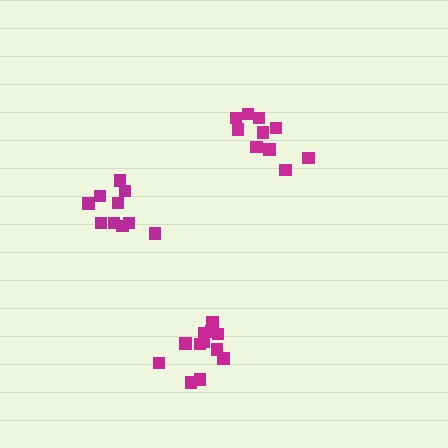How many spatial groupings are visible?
There are 3 spatial groupings.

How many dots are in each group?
Group 1: 12 dots, Group 2: 10 dots, Group 3: 10 dots (32 total).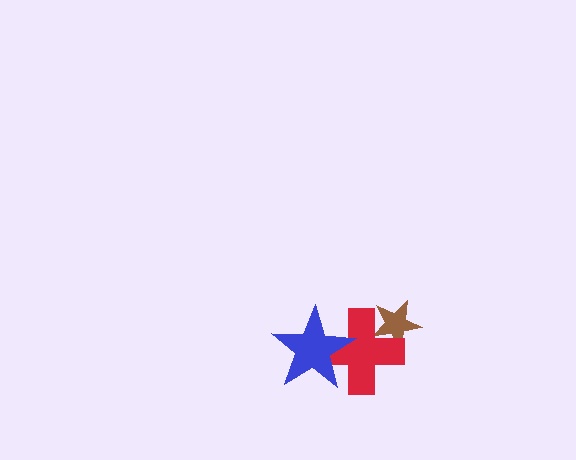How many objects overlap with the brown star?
1 object overlaps with the brown star.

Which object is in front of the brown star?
The red cross is in front of the brown star.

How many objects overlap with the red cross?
2 objects overlap with the red cross.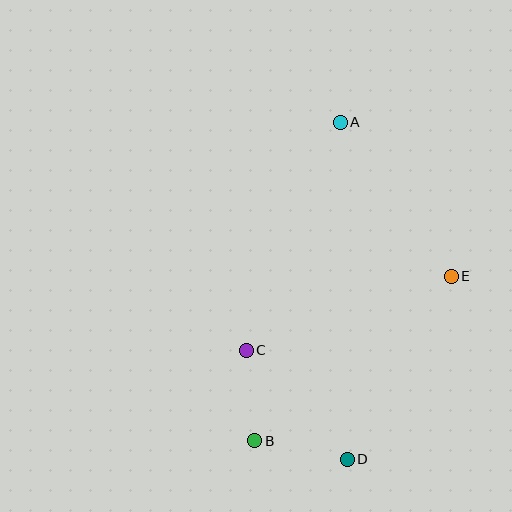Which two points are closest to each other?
Points B and C are closest to each other.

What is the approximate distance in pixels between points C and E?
The distance between C and E is approximately 218 pixels.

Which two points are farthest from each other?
Points A and D are farthest from each other.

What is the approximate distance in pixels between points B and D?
The distance between B and D is approximately 94 pixels.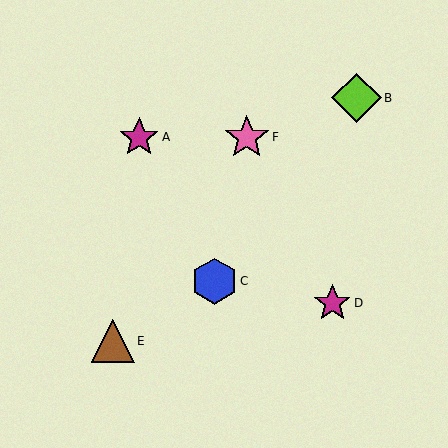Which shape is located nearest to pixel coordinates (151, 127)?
The magenta star (labeled A) at (139, 137) is nearest to that location.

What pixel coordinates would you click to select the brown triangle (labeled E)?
Click at (113, 341) to select the brown triangle E.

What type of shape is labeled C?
Shape C is a blue hexagon.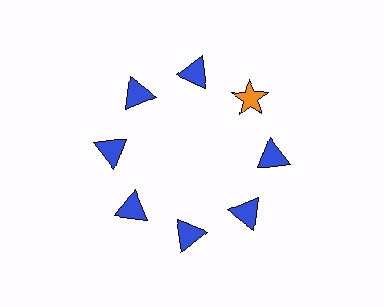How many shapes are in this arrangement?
There are 8 shapes arranged in a ring pattern.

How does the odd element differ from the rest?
It differs in both color (orange instead of blue) and shape (star instead of triangle).